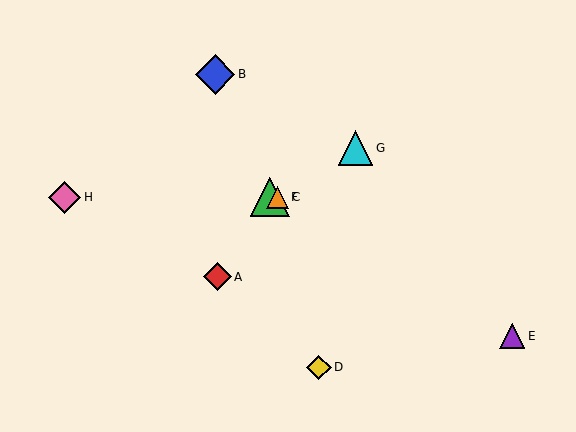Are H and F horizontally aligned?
Yes, both are at y≈197.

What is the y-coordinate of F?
Object F is at y≈197.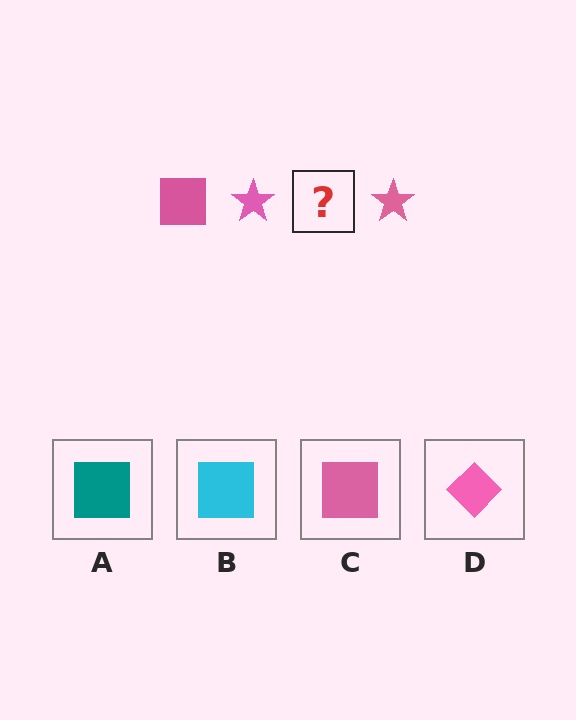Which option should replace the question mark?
Option C.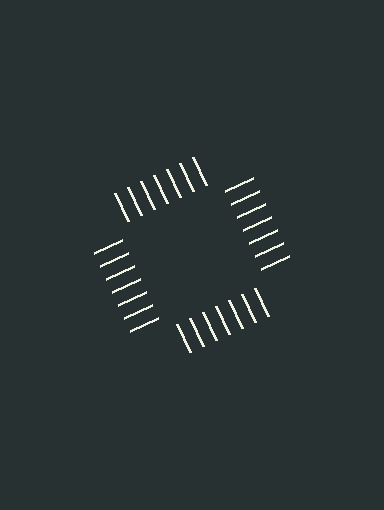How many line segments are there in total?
28 — 7 along each of the 4 edges.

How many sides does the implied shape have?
4 sides — the line-ends trace a square.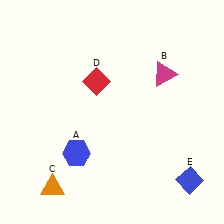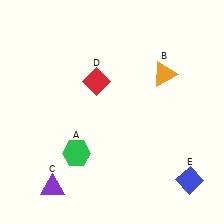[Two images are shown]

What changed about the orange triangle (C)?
In Image 1, C is orange. In Image 2, it changed to purple.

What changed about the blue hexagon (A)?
In Image 1, A is blue. In Image 2, it changed to green.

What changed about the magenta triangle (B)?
In Image 1, B is magenta. In Image 2, it changed to orange.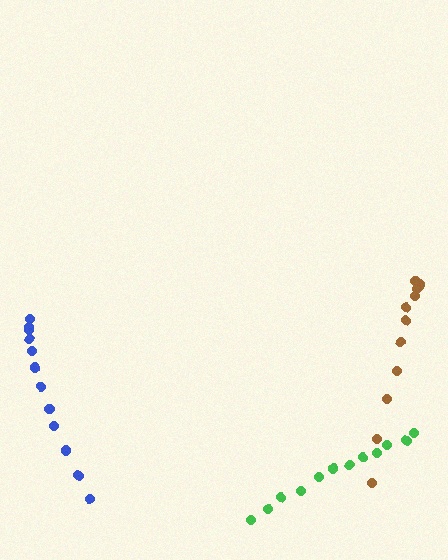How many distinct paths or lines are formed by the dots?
There are 3 distinct paths.